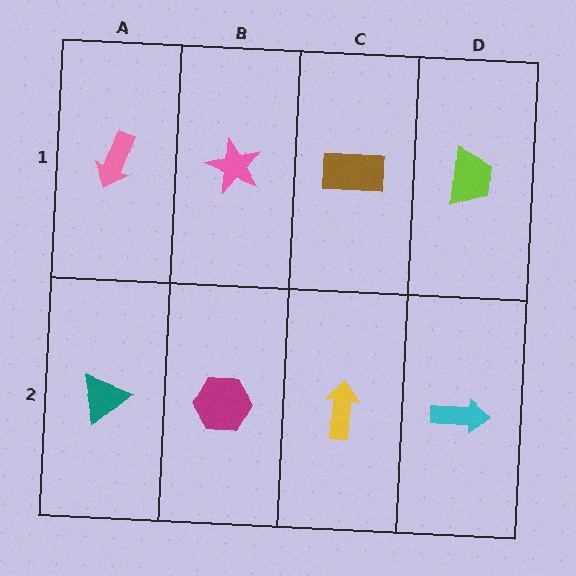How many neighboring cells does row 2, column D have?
2.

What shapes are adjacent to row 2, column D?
A lime trapezoid (row 1, column D), a yellow arrow (row 2, column C).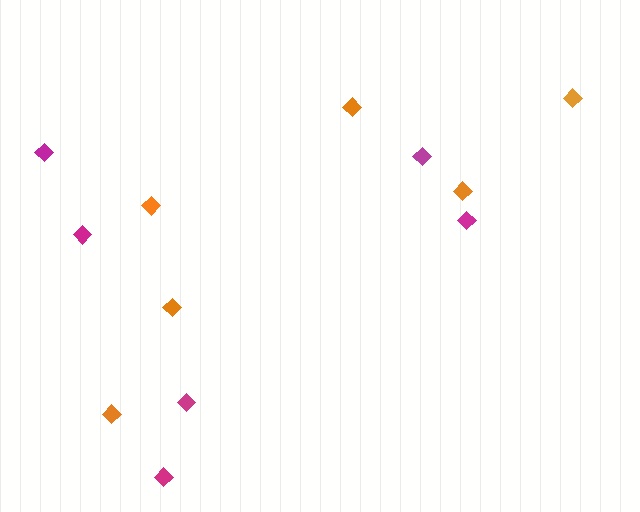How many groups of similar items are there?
There are 2 groups: one group of orange diamonds (6) and one group of magenta diamonds (6).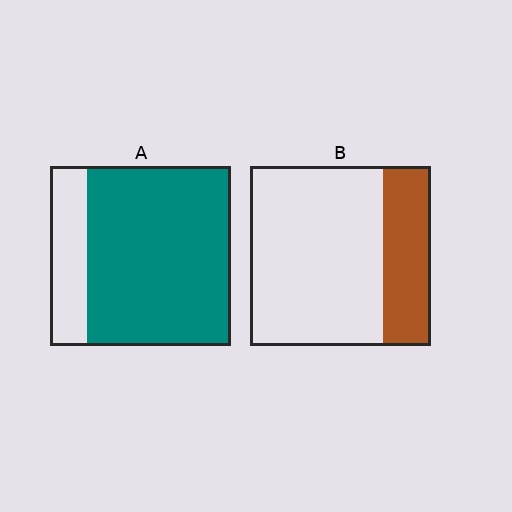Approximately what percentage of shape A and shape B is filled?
A is approximately 80% and B is approximately 25%.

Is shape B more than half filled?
No.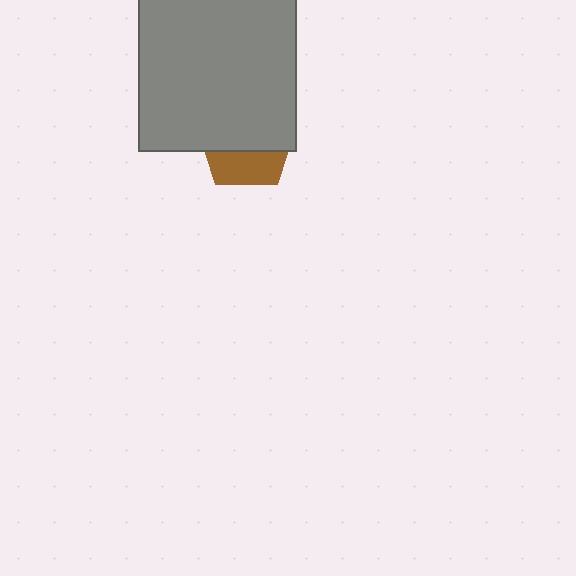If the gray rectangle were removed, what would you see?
You would see the complete brown pentagon.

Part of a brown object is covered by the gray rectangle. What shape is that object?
It is a pentagon.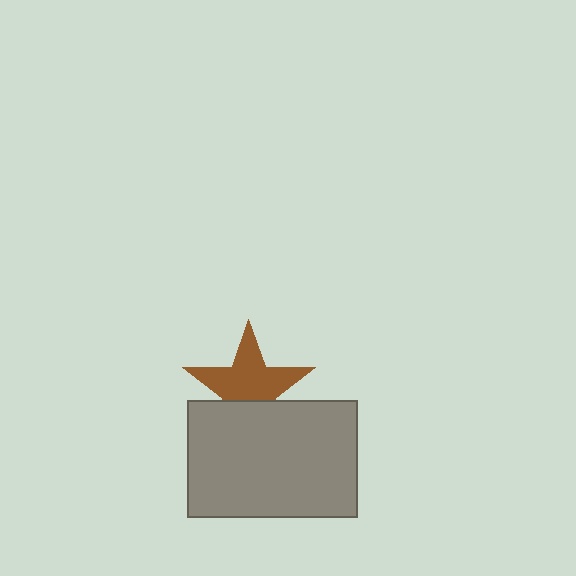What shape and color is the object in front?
The object in front is a gray rectangle.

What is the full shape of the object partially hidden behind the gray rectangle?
The partially hidden object is a brown star.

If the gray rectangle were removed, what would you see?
You would see the complete brown star.